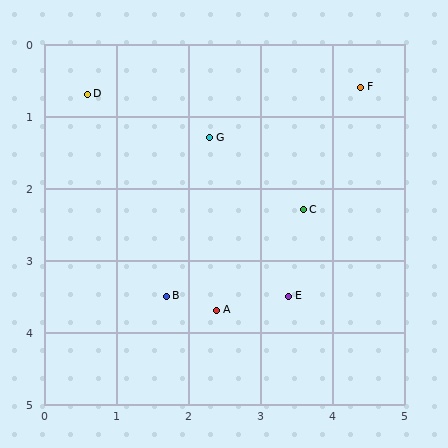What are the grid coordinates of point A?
Point A is at approximately (2.4, 3.7).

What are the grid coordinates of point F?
Point F is at approximately (4.4, 0.6).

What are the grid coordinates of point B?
Point B is at approximately (1.7, 3.5).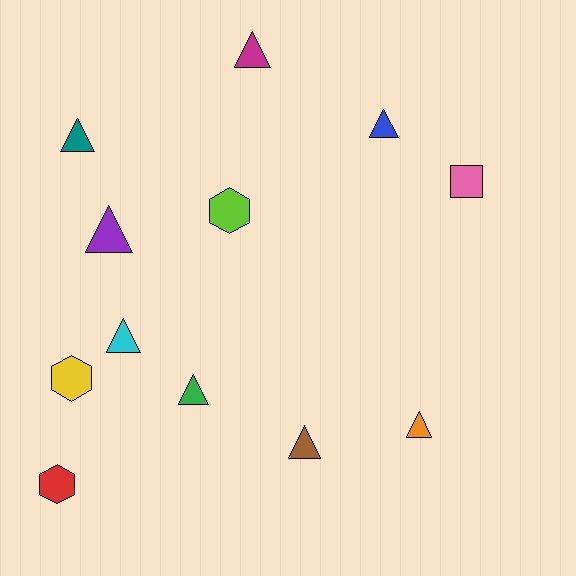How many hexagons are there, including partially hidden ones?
There are 3 hexagons.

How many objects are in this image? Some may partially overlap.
There are 12 objects.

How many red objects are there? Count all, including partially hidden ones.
There is 1 red object.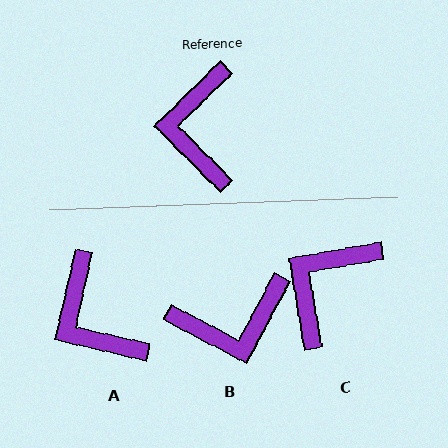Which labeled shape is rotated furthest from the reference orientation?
B, about 107 degrees away.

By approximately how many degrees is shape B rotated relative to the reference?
Approximately 107 degrees counter-clockwise.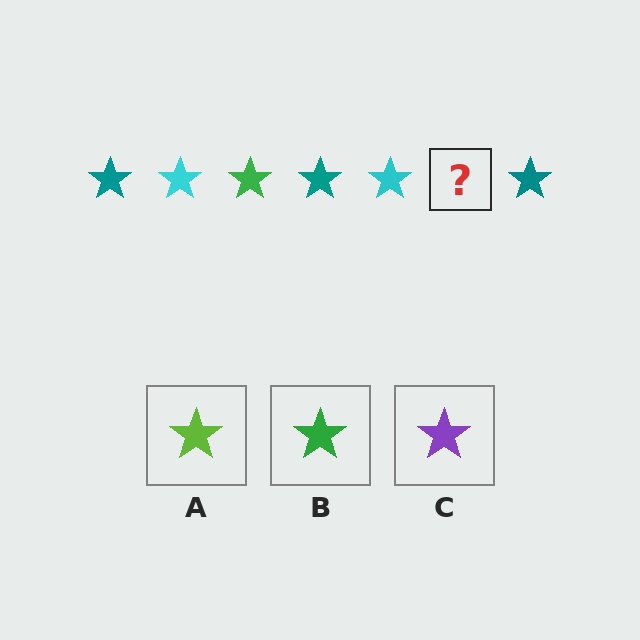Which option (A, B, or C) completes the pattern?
B.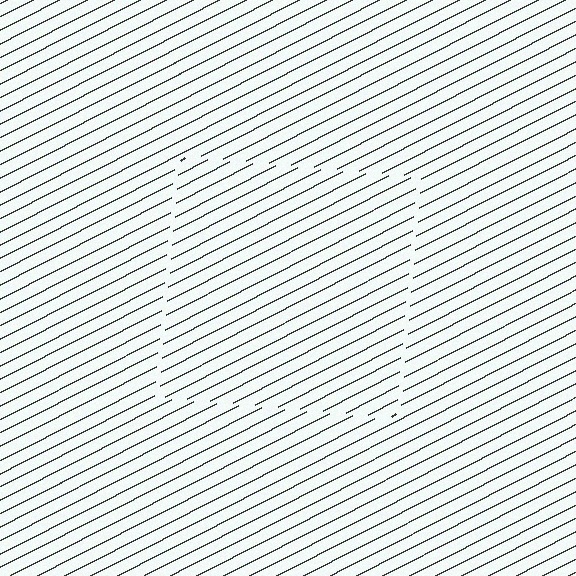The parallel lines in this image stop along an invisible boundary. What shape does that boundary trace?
An illusory square. The interior of the shape contains the same grating, shifted by half a period — the contour is defined by the phase discontinuity where line-ends from the inner and outer gratings abut.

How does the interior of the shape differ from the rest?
The interior of the shape contains the same grating, shifted by half a period — the contour is defined by the phase discontinuity where line-ends from the inner and outer gratings abut.